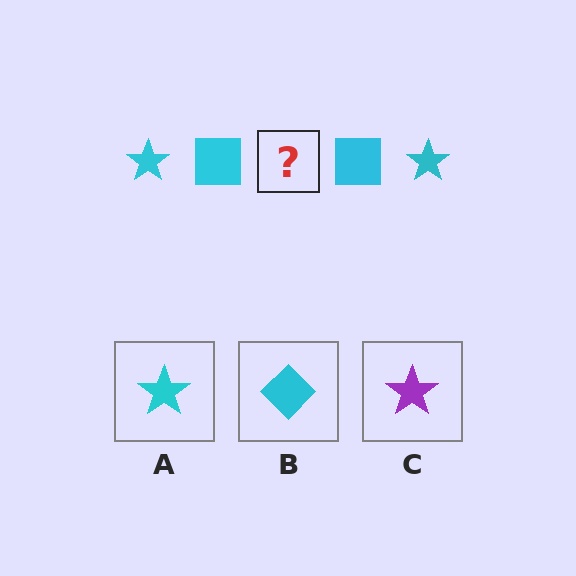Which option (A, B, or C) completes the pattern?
A.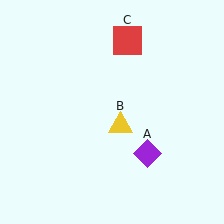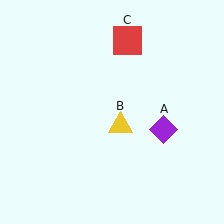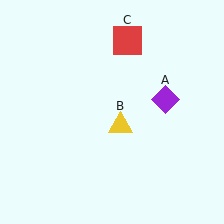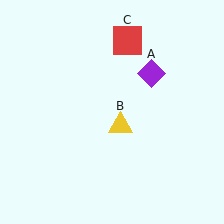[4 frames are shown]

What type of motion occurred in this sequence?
The purple diamond (object A) rotated counterclockwise around the center of the scene.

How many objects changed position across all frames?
1 object changed position: purple diamond (object A).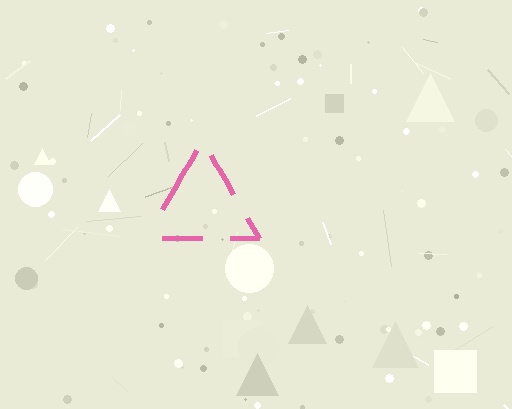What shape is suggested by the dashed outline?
The dashed outline suggests a triangle.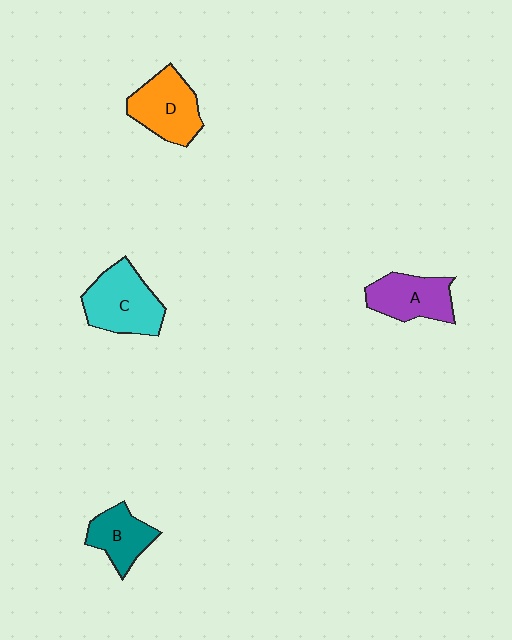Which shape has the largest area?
Shape C (cyan).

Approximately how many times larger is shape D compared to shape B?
Approximately 1.3 times.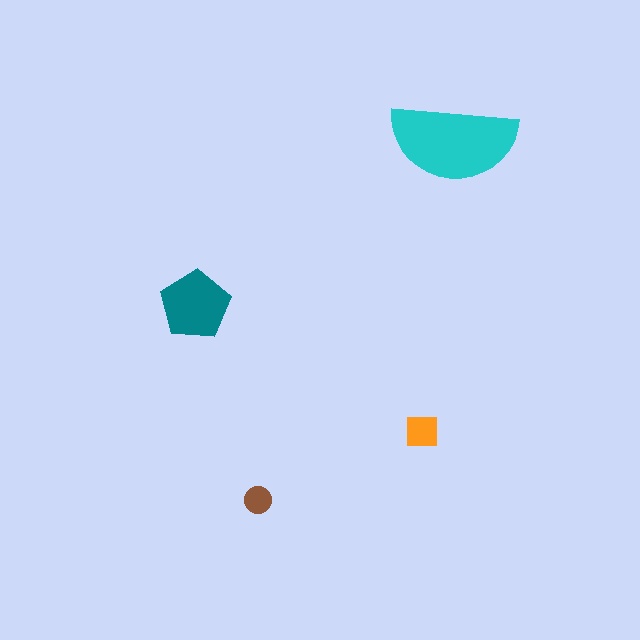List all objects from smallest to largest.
The brown circle, the orange square, the teal pentagon, the cyan semicircle.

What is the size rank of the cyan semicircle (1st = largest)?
1st.